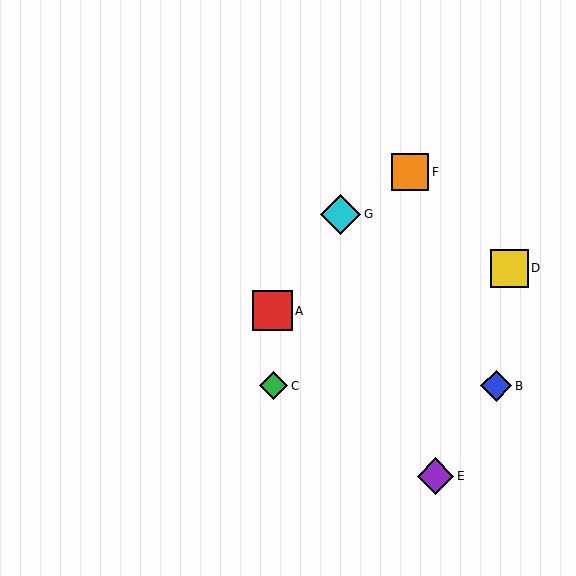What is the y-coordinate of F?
Object F is at y≈172.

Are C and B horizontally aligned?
Yes, both are at y≈386.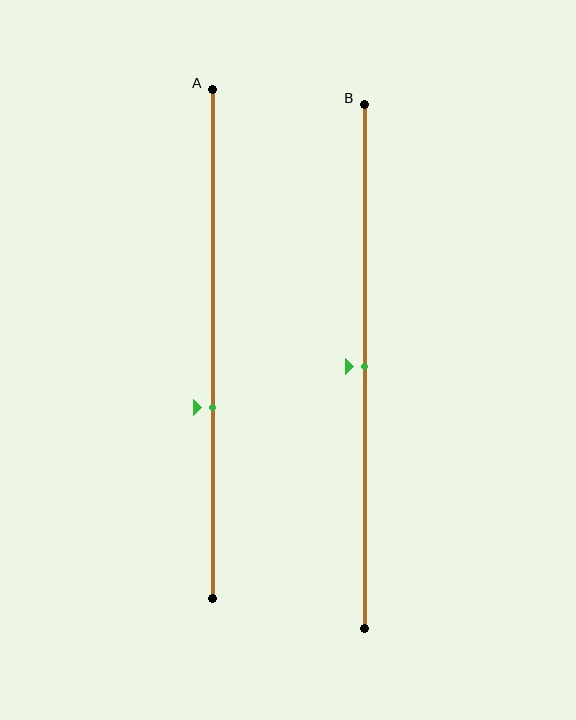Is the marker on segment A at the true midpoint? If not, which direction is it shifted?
No, the marker on segment A is shifted downward by about 13% of the segment length.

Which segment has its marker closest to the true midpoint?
Segment B has its marker closest to the true midpoint.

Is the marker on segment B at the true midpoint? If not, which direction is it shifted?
Yes, the marker on segment B is at the true midpoint.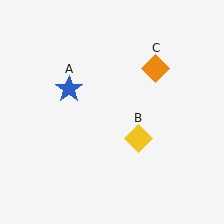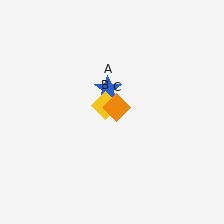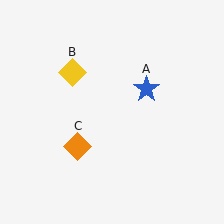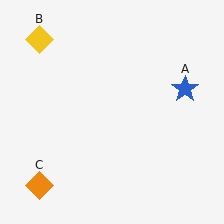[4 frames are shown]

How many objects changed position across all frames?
3 objects changed position: blue star (object A), yellow diamond (object B), orange diamond (object C).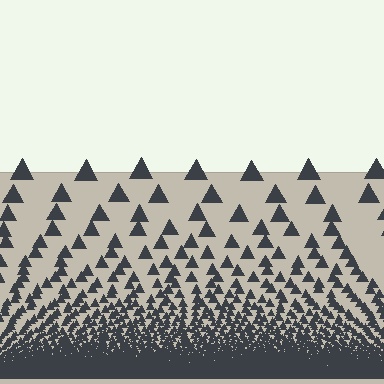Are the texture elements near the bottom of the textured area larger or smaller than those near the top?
Smaller. The gradient is inverted — elements near the bottom are smaller and denser.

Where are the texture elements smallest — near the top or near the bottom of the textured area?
Near the bottom.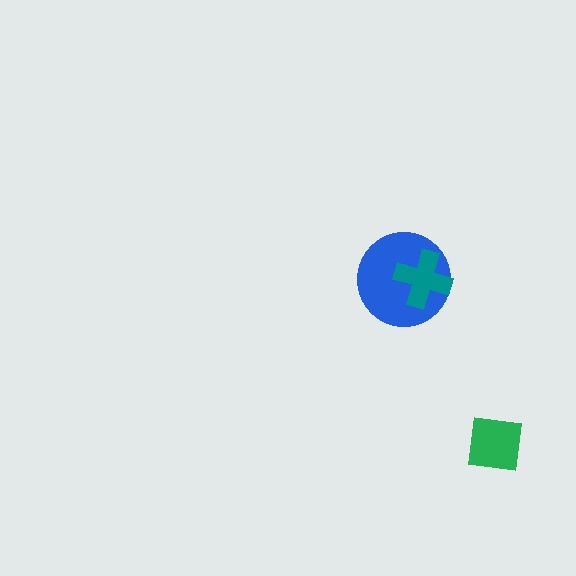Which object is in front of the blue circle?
The teal cross is in front of the blue circle.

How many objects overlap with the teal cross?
1 object overlaps with the teal cross.